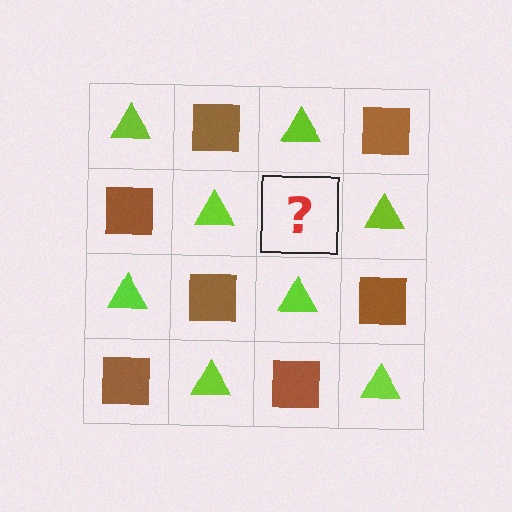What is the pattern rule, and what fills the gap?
The rule is that it alternates lime triangle and brown square in a checkerboard pattern. The gap should be filled with a brown square.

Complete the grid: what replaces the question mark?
The question mark should be replaced with a brown square.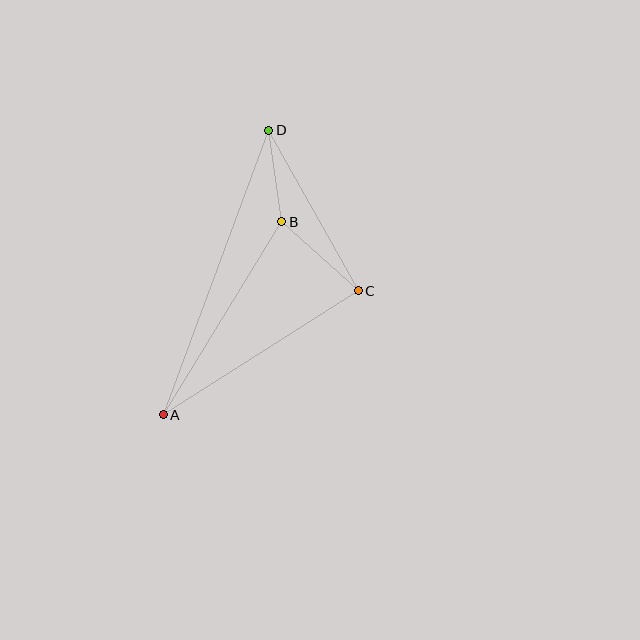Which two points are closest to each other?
Points B and D are closest to each other.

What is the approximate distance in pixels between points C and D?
The distance between C and D is approximately 184 pixels.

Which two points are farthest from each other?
Points A and D are farthest from each other.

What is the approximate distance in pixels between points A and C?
The distance between A and C is approximately 231 pixels.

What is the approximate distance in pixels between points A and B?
The distance between A and B is approximately 227 pixels.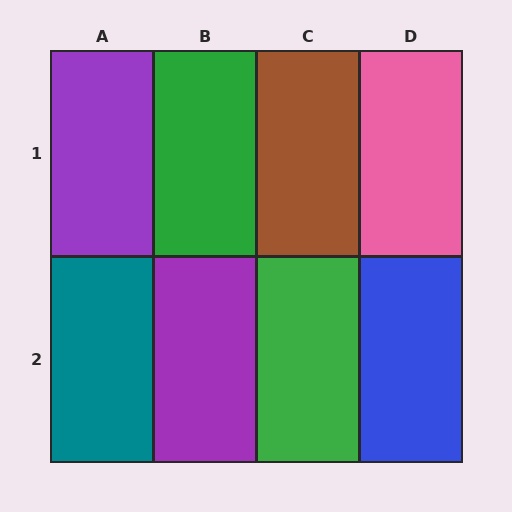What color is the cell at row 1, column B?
Green.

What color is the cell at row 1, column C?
Brown.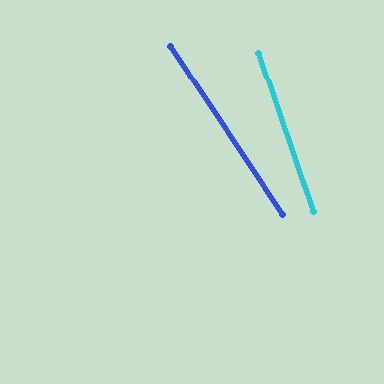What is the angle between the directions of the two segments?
Approximately 15 degrees.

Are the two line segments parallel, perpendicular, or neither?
Neither parallel nor perpendicular — they differ by about 15°.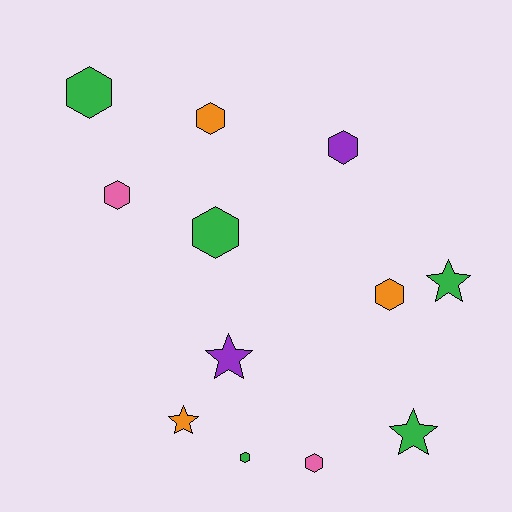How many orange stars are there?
There is 1 orange star.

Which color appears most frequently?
Green, with 5 objects.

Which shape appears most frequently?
Hexagon, with 8 objects.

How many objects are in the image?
There are 12 objects.